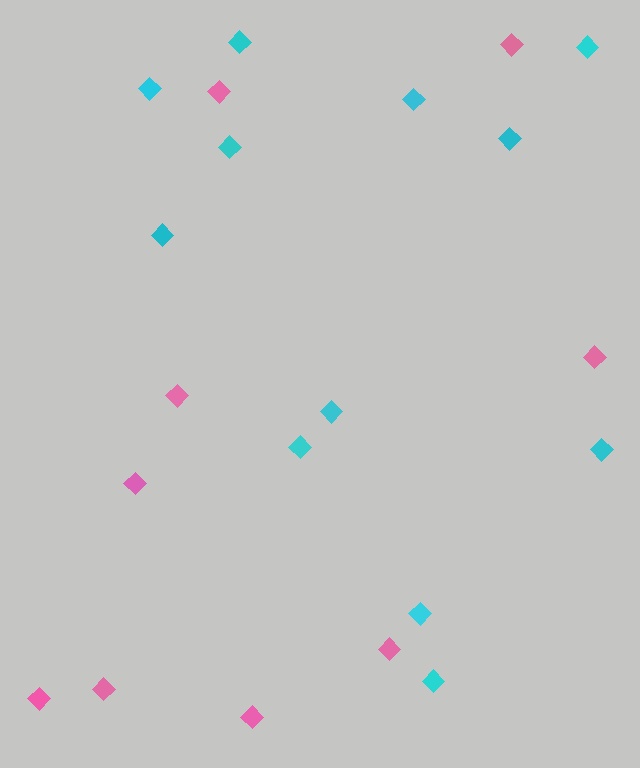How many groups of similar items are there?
There are 2 groups: one group of cyan diamonds (12) and one group of pink diamonds (9).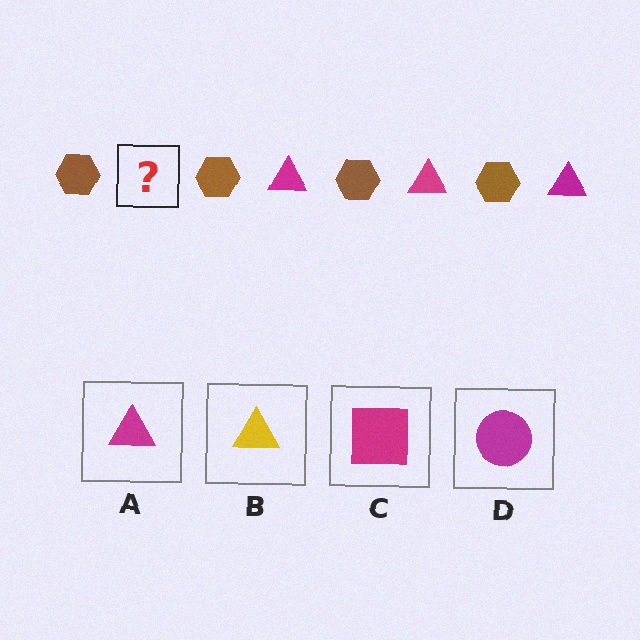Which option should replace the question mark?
Option A.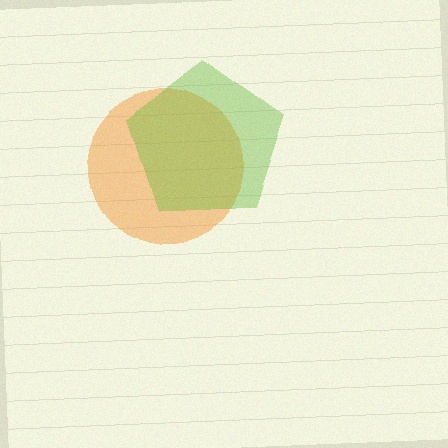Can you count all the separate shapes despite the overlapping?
Yes, there are 2 separate shapes.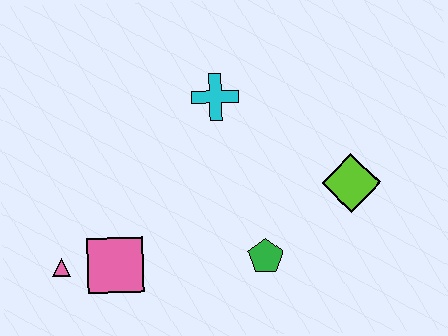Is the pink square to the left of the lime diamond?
Yes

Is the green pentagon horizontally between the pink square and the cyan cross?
No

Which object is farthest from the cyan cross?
The pink triangle is farthest from the cyan cross.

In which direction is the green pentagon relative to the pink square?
The green pentagon is to the right of the pink square.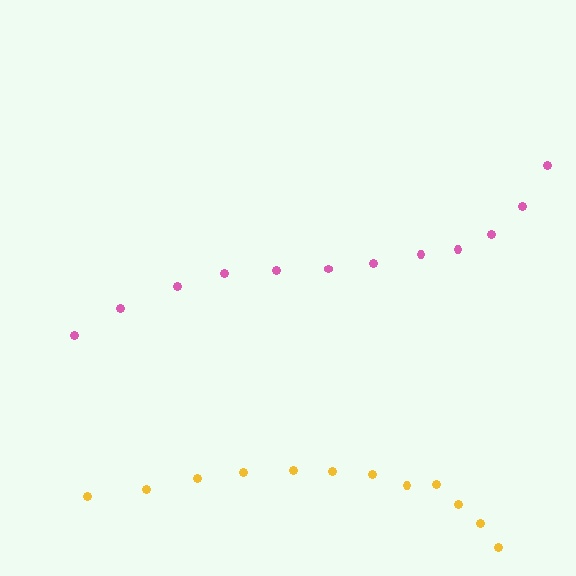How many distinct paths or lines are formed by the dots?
There are 2 distinct paths.